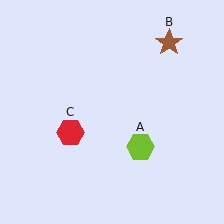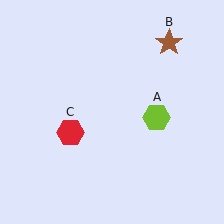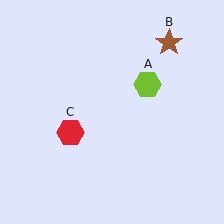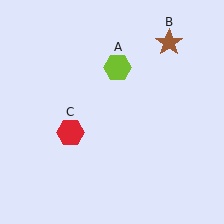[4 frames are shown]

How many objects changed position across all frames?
1 object changed position: lime hexagon (object A).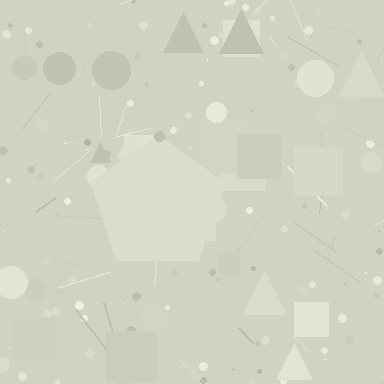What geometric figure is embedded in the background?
A pentagon is embedded in the background.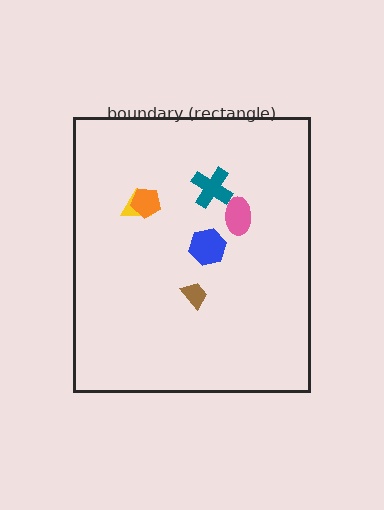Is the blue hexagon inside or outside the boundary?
Inside.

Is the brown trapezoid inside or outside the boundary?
Inside.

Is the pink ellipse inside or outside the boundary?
Inside.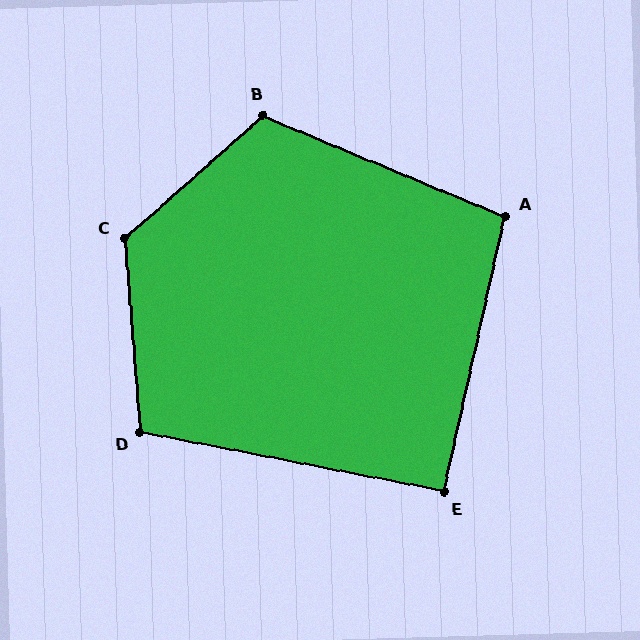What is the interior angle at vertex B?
Approximately 116 degrees (obtuse).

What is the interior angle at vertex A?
Approximately 100 degrees (obtuse).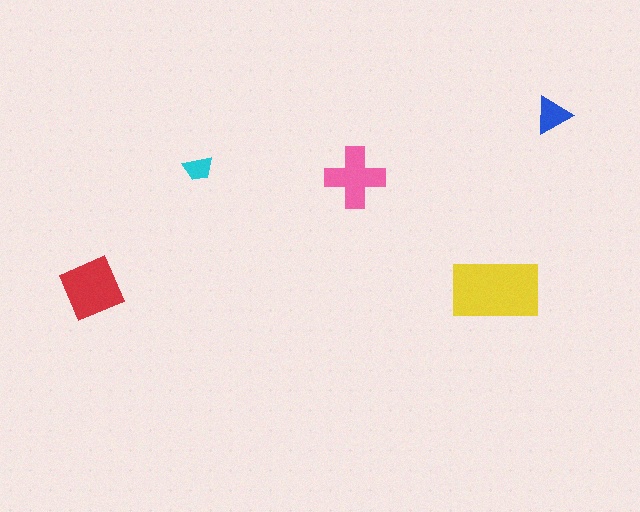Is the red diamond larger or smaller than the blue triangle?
Larger.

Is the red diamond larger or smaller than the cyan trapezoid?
Larger.